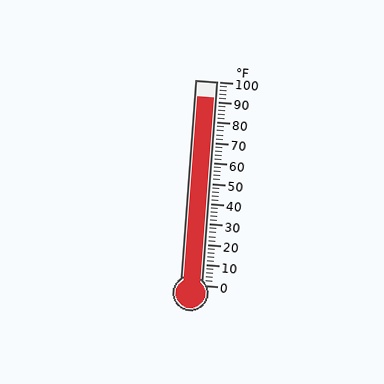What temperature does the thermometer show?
The thermometer shows approximately 92°F.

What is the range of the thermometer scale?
The thermometer scale ranges from 0°F to 100°F.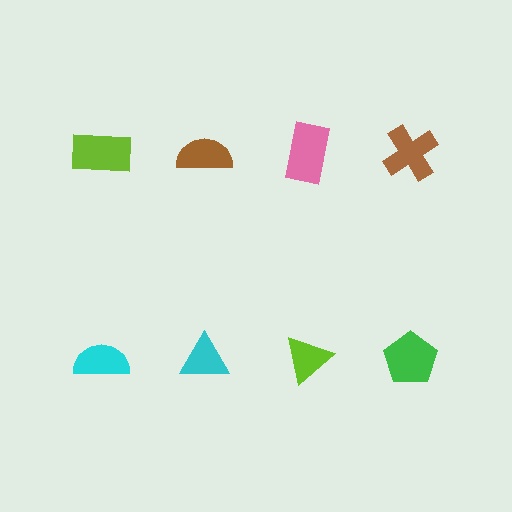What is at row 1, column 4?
A brown cross.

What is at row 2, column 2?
A cyan triangle.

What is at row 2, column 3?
A lime triangle.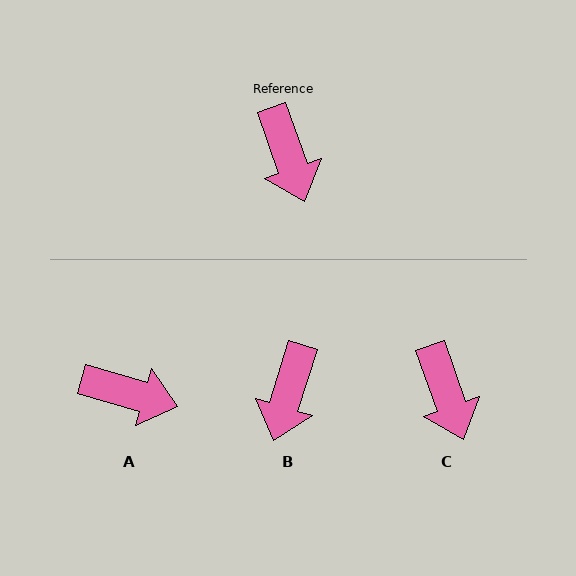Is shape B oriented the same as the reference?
No, it is off by about 37 degrees.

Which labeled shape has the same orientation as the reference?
C.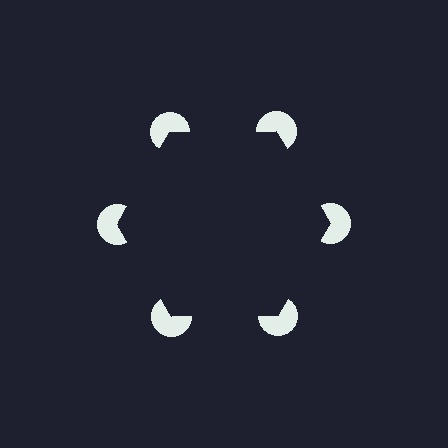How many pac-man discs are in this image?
There are 6 — one at each vertex of the illusory hexagon.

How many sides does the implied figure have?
6 sides.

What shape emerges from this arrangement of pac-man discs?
An illusory hexagon — its edges are inferred from the aligned wedge cuts in the pac-man discs, not physically drawn.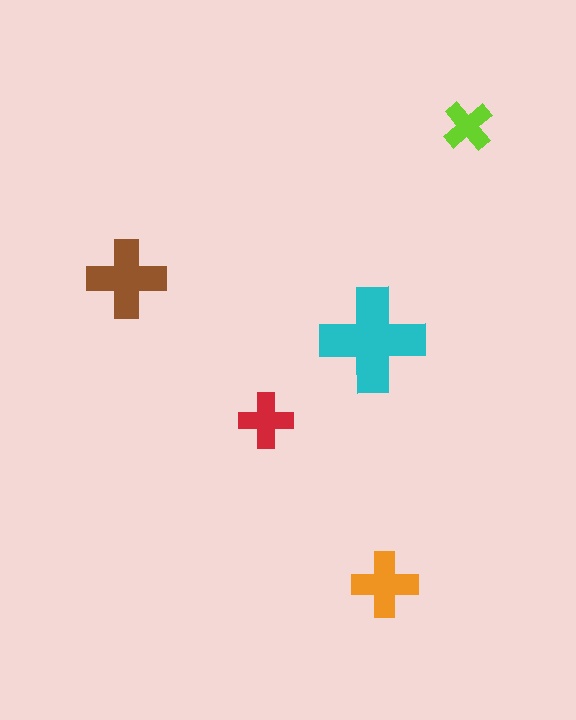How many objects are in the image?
There are 5 objects in the image.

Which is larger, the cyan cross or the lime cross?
The cyan one.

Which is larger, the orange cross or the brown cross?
The brown one.